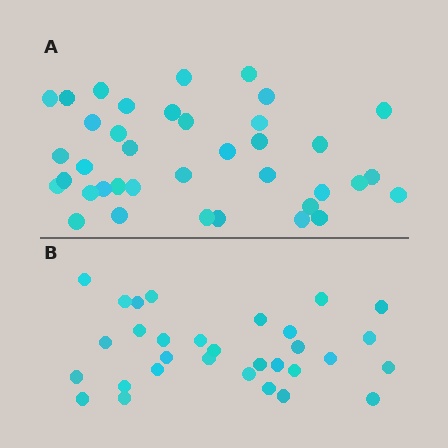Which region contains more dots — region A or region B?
Region A (the top region) has more dots.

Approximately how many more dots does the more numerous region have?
Region A has roughly 8 or so more dots than region B.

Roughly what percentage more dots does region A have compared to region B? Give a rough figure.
About 25% more.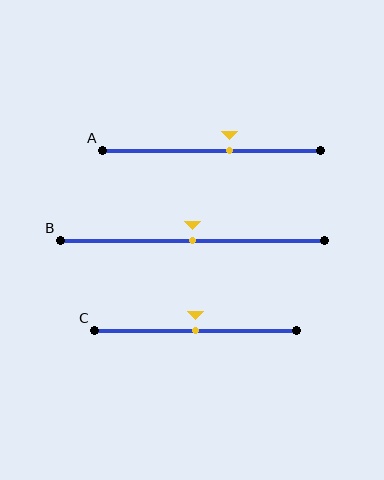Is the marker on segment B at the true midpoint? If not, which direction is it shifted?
Yes, the marker on segment B is at the true midpoint.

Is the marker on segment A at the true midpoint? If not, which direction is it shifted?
No, the marker on segment A is shifted to the right by about 8% of the segment length.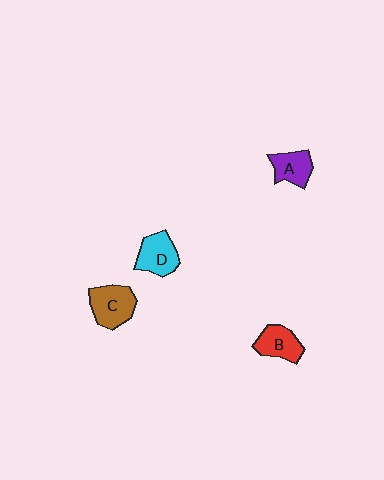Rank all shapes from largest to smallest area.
From largest to smallest: C (brown), D (cyan), B (red), A (purple).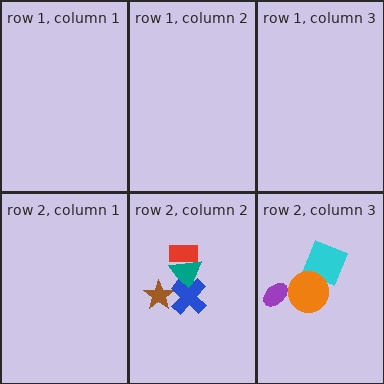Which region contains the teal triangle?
The row 2, column 2 region.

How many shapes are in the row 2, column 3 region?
3.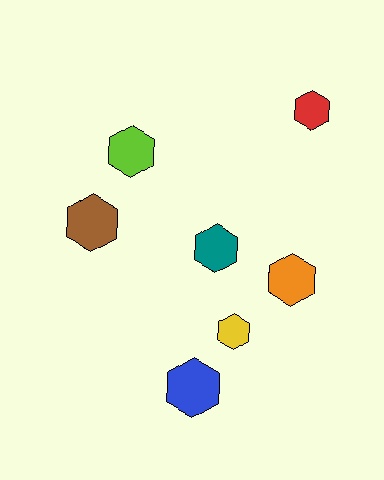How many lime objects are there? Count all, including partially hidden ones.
There is 1 lime object.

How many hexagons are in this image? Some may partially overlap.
There are 7 hexagons.